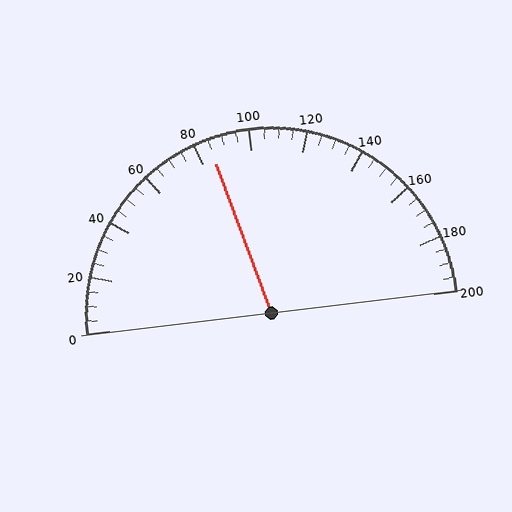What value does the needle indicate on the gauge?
The needle indicates approximately 85.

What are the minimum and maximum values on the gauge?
The gauge ranges from 0 to 200.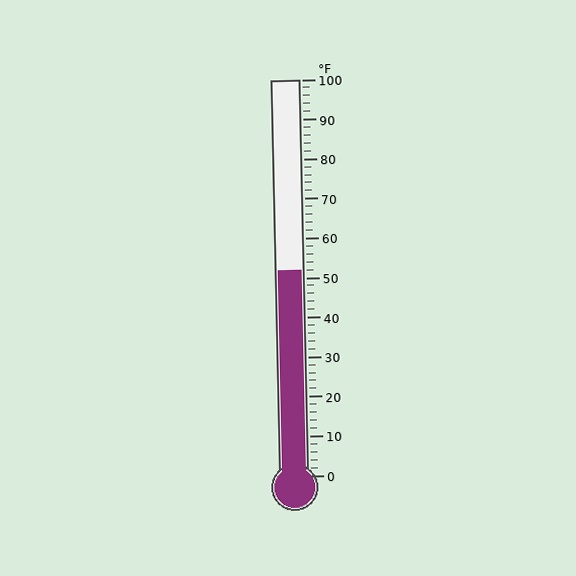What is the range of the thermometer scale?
The thermometer scale ranges from 0°F to 100°F.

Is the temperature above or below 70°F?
The temperature is below 70°F.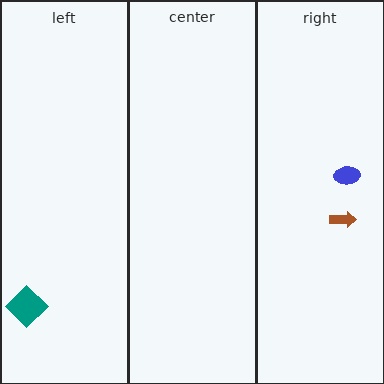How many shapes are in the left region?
1.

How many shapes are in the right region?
2.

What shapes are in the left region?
The teal diamond.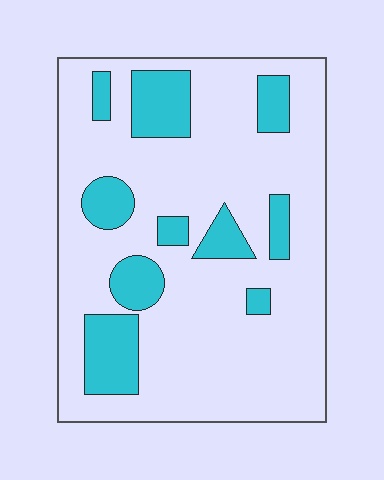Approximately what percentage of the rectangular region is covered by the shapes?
Approximately 20%.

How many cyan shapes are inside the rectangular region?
10.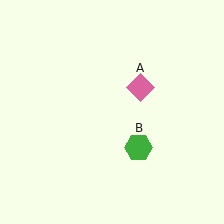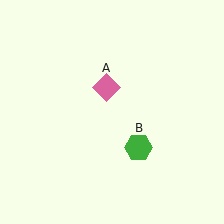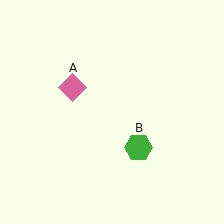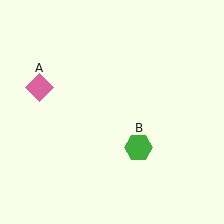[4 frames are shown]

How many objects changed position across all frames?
1 object changed position: pink diamond (object A).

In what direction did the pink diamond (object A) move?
The pink diamond (object A) moved left.